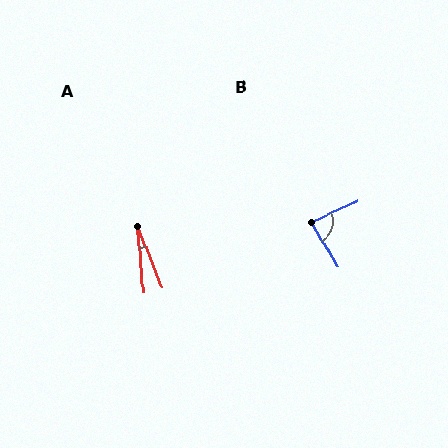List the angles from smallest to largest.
A (17°), B (84°).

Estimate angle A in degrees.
Approximately 17 degrees.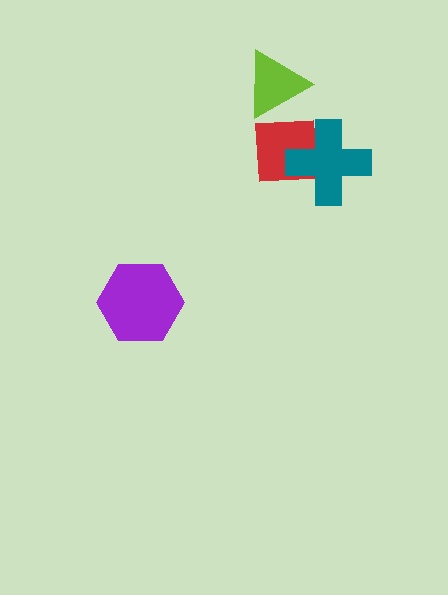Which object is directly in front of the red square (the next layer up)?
The teal cross is directly in front of the red square.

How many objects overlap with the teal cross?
1 object overlaps with the teal cross.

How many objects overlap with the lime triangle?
1 object overlaps with the lime triangle.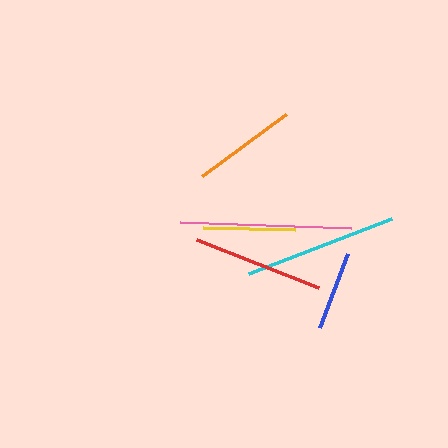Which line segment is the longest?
The pink line is the longest at approximately 171 pixels.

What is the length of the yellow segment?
The yellow segment is approximately 92 pixels long.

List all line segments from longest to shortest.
From longest to shortest: pink, cyan, red, orange, yellow, blue.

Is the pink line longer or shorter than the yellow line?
The pink line is longer than the yellow line.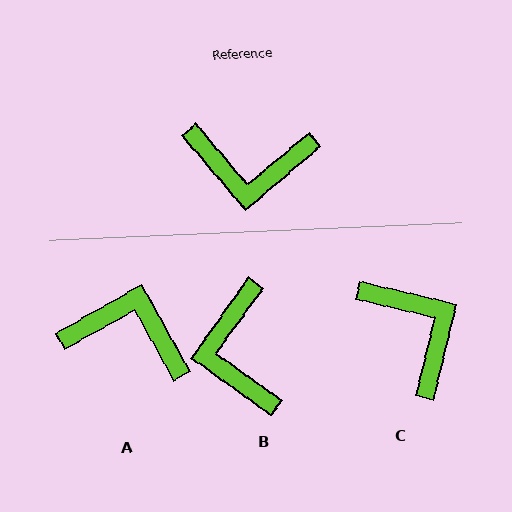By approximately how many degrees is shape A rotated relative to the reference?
Approximately 169 degrees counter-clockwise.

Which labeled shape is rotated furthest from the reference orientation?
A, about 169 degrees away.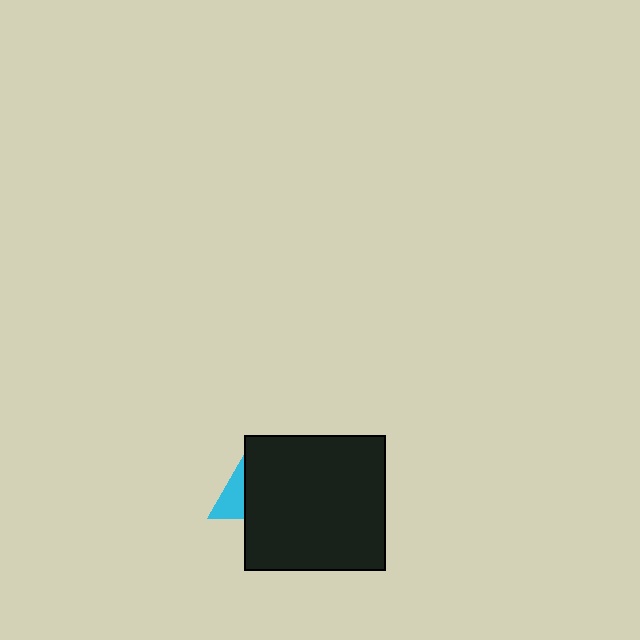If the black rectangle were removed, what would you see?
You would see the complete cyan triangle.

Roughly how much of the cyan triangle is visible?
A small part of it is visible (roughly 31%).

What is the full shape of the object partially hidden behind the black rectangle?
The partially hidden object is a cyan triangle.